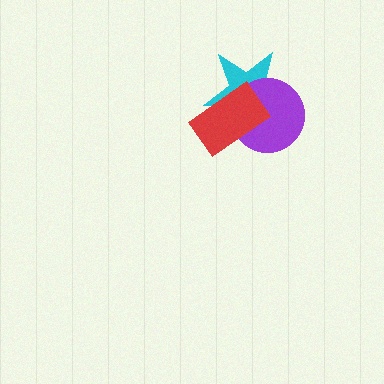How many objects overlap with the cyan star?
2 objects overlap with the cyan star.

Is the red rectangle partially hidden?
No, no other shape covers it.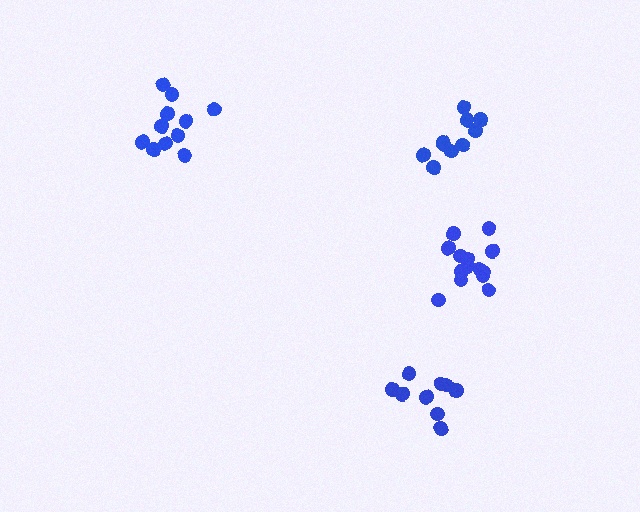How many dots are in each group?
Group 1: 10 dots, Group 2: 9 dots, Group 3: 15 dots, Group 4: 11 dots (45 total).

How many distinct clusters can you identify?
There are 4 distinct clusters.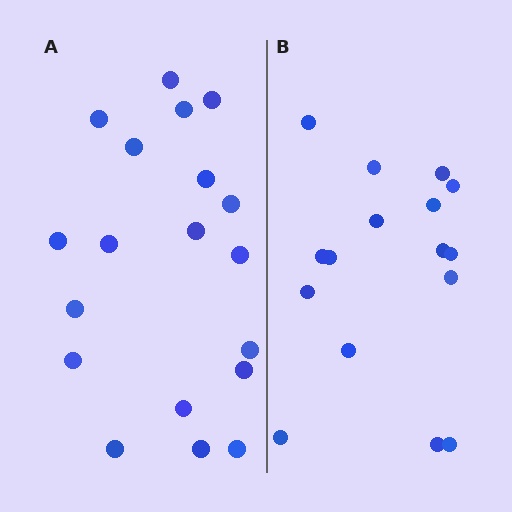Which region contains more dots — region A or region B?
Region A (the left region) has more dots.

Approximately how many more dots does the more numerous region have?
Region A has just a few more — roughly 2 or 3 more dots than region B.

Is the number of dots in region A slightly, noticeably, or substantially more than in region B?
Region A has only slightly more — the two regions are fairly close. The ratio is roughly 1.2 to 1.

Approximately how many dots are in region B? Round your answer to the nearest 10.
About 20 dots. (The exact count is 16, which rounds to 20.)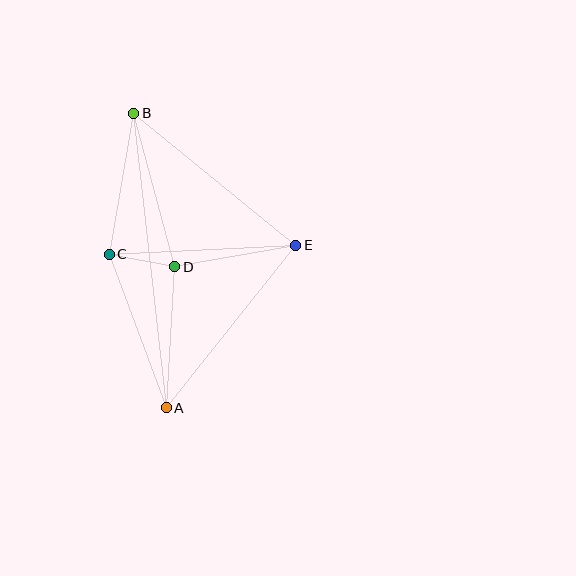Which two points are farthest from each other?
Points A and B are farthest from each other.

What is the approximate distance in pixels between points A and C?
The distance between A and C is approximately 163 pixels.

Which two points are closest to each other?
Points C and D are closest to each other.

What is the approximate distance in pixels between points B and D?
The distance between B and D is approximately 159 pixels.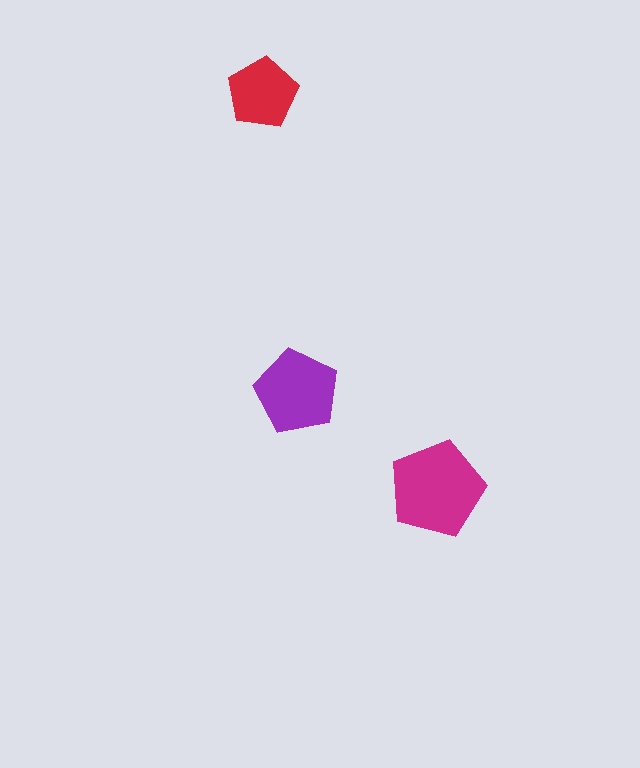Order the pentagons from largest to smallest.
the magenta one, the purple one, the red one.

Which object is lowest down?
The magenta pentagon is bottommost.